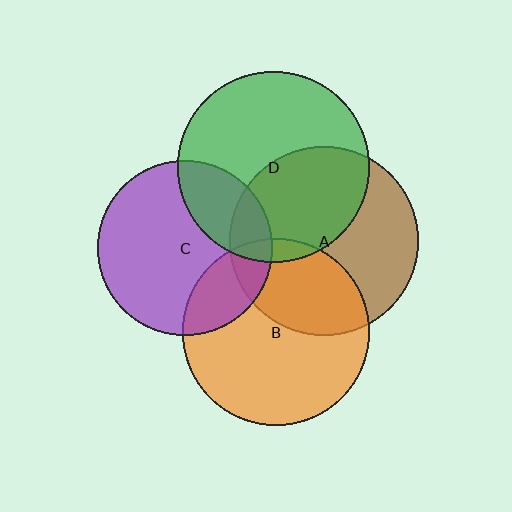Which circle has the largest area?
Circle D (green).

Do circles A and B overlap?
Yes.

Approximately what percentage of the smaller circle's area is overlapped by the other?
Approximately 35%.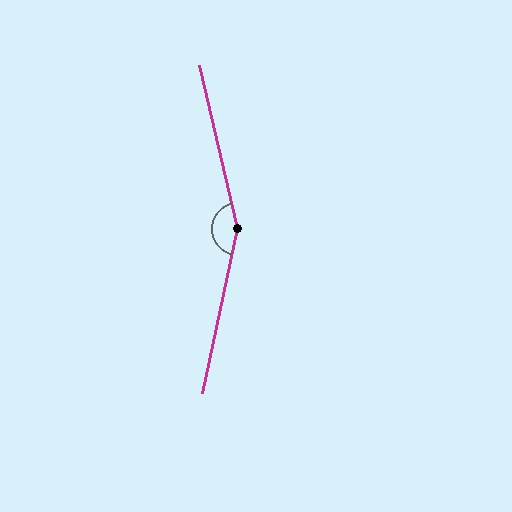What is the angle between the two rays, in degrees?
Approximately 155 degrees.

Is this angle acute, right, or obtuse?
It is obtuse.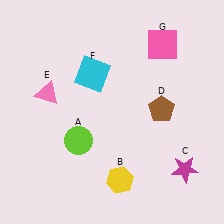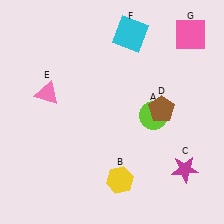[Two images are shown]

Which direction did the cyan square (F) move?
The cyan square (F) moved up.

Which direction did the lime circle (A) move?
The lime circle (A) moved right.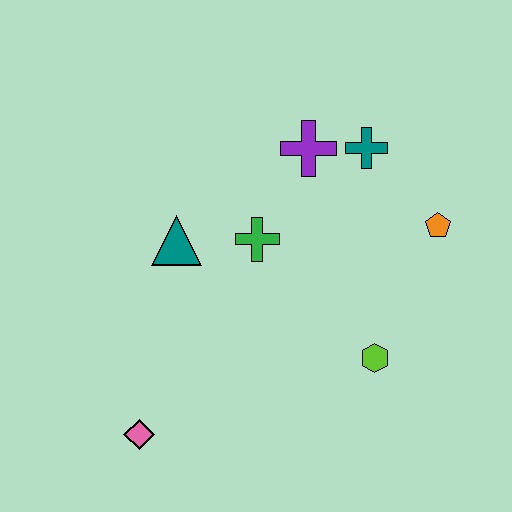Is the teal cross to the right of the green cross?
Yes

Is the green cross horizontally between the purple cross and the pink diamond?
Yes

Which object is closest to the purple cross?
The teal cross is closest to the purple cross.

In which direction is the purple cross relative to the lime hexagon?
The purple cross is above the lime hexagon.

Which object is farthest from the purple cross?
The pink diamond is farthest from the purple cross.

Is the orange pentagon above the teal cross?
No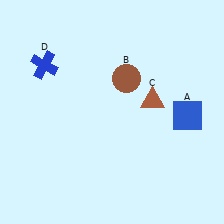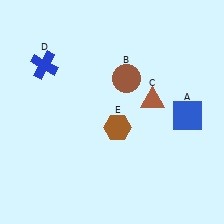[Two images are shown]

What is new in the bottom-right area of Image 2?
A brown hexagon (E) was added in the bottom-right area of Image 2.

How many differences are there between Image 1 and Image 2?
There is 1 difference between the two images.